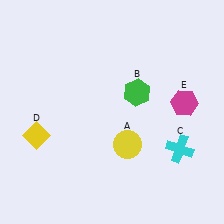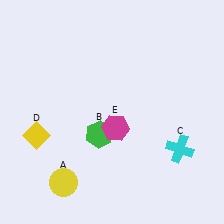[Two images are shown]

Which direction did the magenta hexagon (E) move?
The magenta hexagon (E) moved left.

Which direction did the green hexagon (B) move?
The green hexagon (B) moved down.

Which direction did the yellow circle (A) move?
The yellow circle (A) moved left.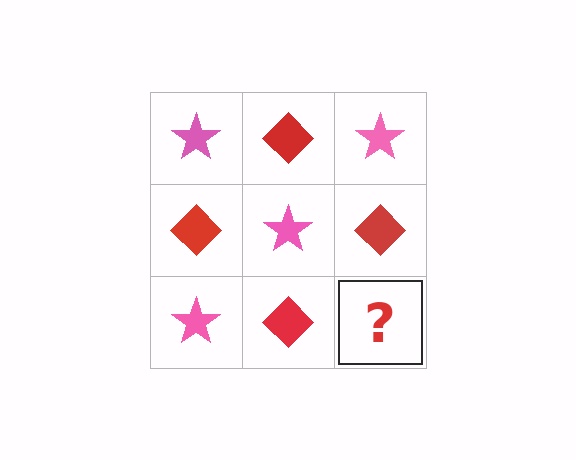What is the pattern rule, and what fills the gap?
The rule is that it alternates pink star and red diamond in a checkerboard pattern. The gap should be filled with a pink star.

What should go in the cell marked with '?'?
The missing cell should contain a pink star.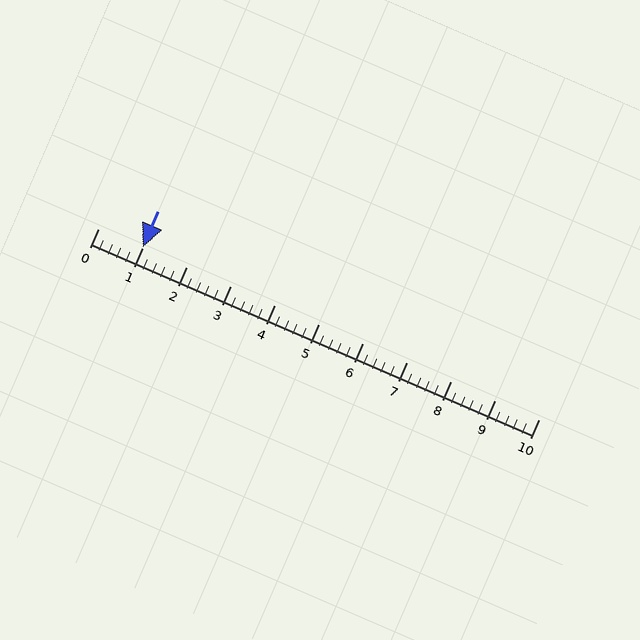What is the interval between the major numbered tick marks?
The major tick marks are spaced 1 units apart.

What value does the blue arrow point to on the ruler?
The blue arrow points to approximately 1.0.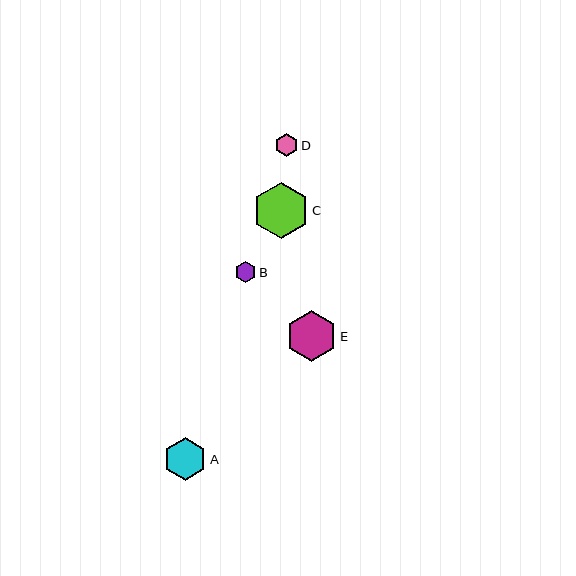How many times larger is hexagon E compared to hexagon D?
Hexagon E is approximately 2.2 times the size of hexagon D.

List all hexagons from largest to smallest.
From largest to smallest: C, E, A, D, B.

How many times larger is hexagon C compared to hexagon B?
Hexagon C is approximately 2.8 times the size of hexagon B.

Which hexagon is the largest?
Hexagon C is the largest with a size of approximately 57 pixels.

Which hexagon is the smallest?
Hexagon B is the smallest with a size of approximately 20 pixels.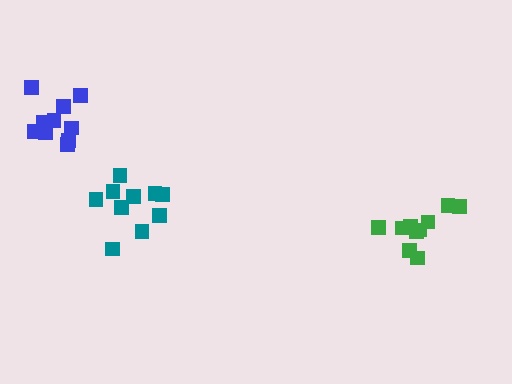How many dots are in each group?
Group 1: 10 dots, Group 2: 10 dots, Group 3: 10 dots (30 total).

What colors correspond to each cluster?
The clusters are colored: teal, blue, green.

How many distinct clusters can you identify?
There are 3 distinct clusters.